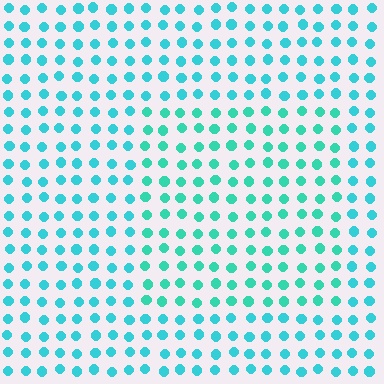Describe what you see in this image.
The image is filled with small cyan elements in a uniform arrangement. A rectangle-shaped region is visible where the elements are tinted to a slightly different hue, forming a subtle color boundary.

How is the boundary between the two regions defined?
The boundary is defined purely by a slight shift in hue (about 19 degrees). Spacing, size, and orientation are identical on both sides.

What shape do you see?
I see a rectangle.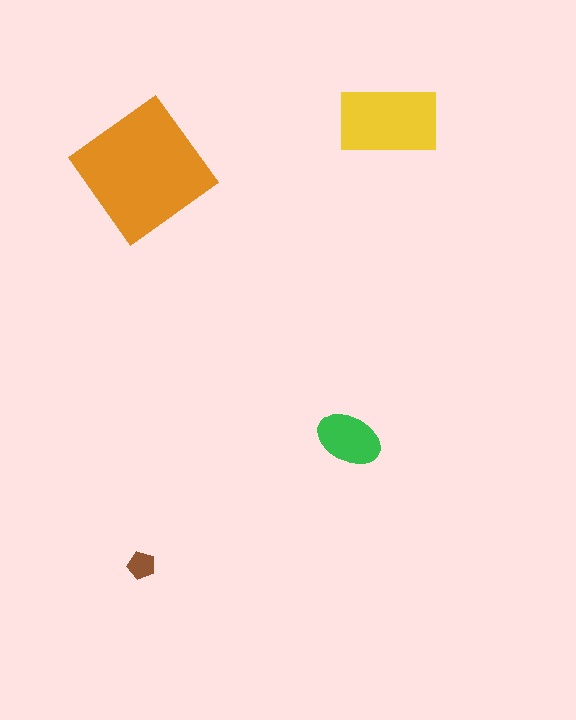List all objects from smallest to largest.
The brown pentagon, the green ellipse, the yellow rectangle, the orange diamond.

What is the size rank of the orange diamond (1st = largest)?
1st.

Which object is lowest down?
The brown pentagon is bottommost.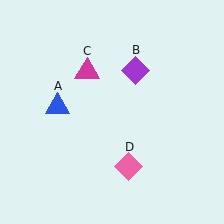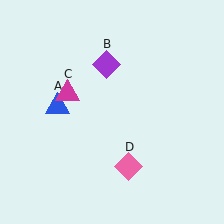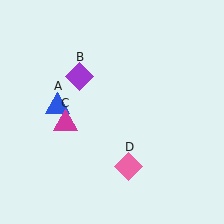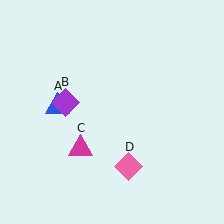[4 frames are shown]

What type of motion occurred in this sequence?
The purple diamond (object B), magenta triangle (object C) rotated counterclockwise around the center of the scene.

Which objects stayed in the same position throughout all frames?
Blue triangle (object A) and pink diamond (object D) remained stationary.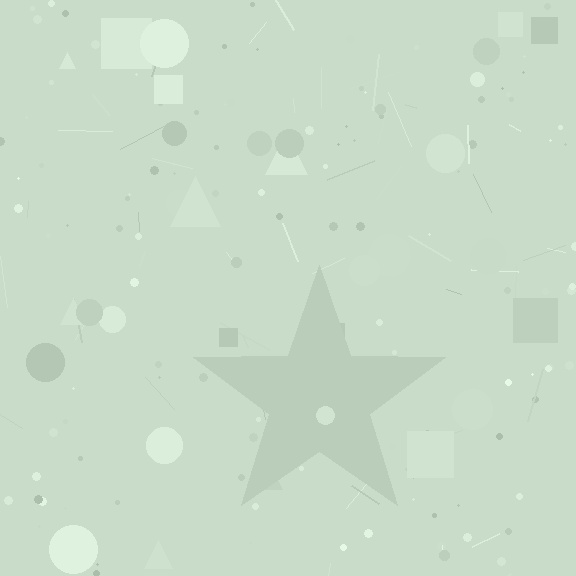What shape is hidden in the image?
A star is hidden in the image.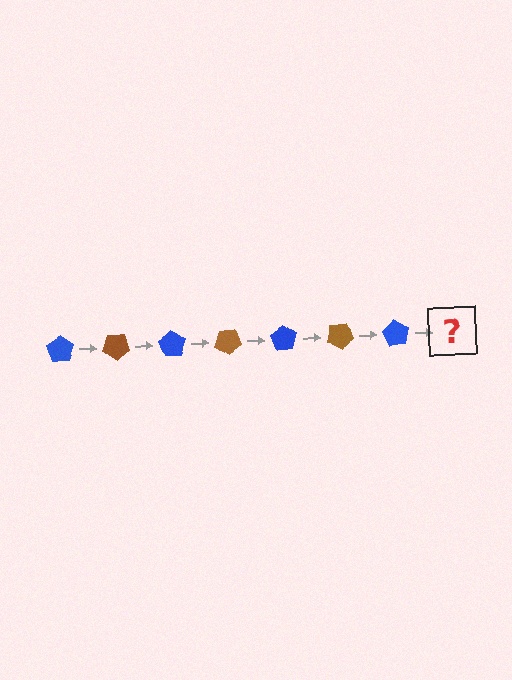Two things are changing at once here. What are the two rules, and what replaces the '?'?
The two rules are that it rotates 35 degrees each step and the color cycles through blue and brown. The '?' should be a brown pentagon, rotated 245 degrees from the start.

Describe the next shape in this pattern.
It should be a brown pentagon, rotated 245 degrees from the start.